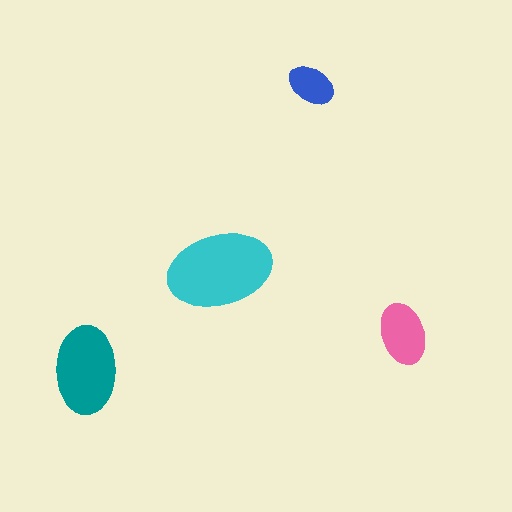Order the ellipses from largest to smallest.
the cyan one, the teal one, the pink one, the blue one.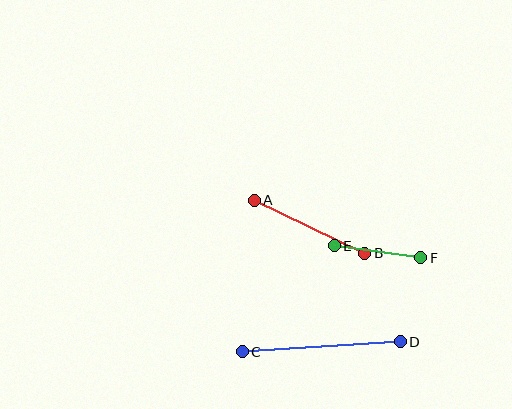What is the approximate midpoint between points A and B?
The midpoint is at approximately (310, 227) pixels.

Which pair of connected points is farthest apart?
Points C and D are farthest apart.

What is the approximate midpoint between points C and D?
The midpoint is at approximately (321, 347) pixels.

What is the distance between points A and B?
The distance is approximately 122 pixels.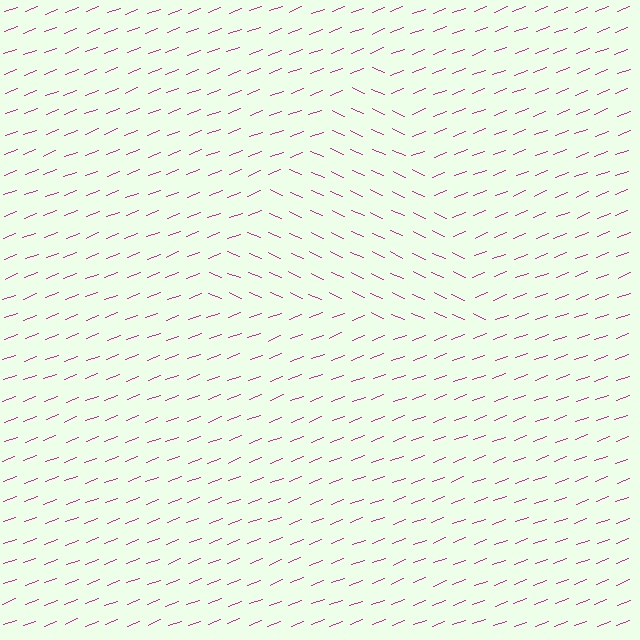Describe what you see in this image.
The image is filled with small magenta line segments. A triangle region in the image has lines oriented differently from the surrounding lines, creating a visible texture boundary.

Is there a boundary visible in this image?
Yes, there is a texture boundary formed by a change in line orientation.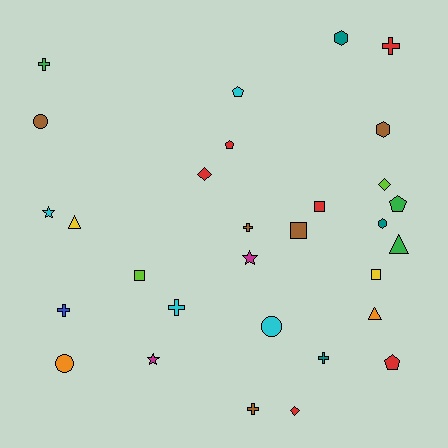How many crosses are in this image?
There are 7 crosses.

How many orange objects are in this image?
There are 2 orange objects.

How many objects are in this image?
There are 30 objects.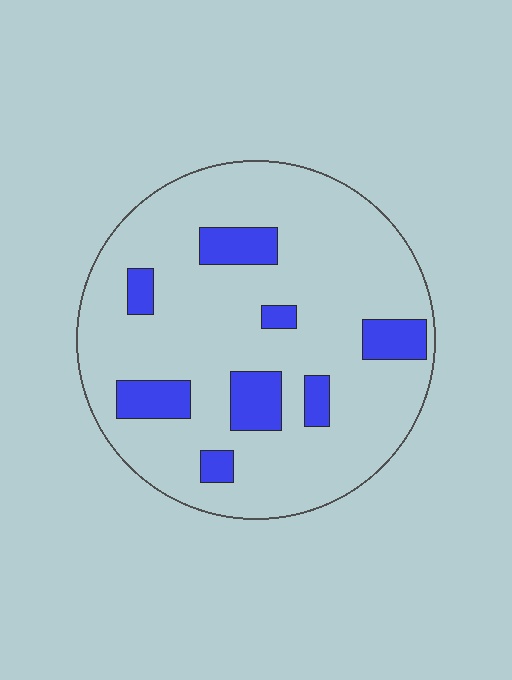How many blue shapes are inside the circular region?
8.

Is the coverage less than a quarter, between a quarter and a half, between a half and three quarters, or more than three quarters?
Less than a quarter.